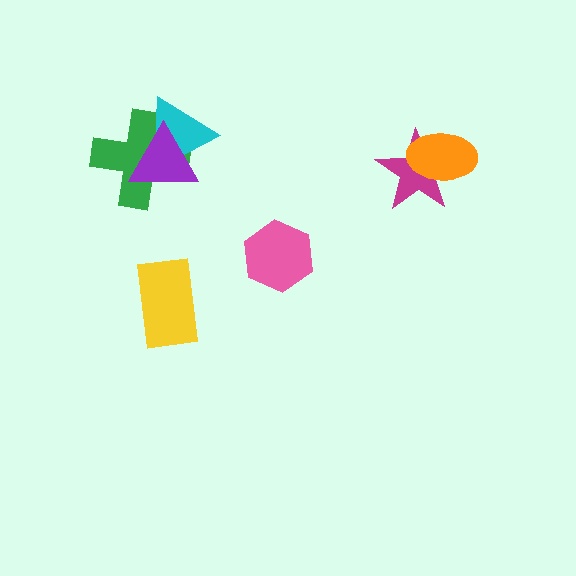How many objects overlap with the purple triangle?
2 objects overlap with the purple triangle.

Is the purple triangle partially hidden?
No, no other shape covers it.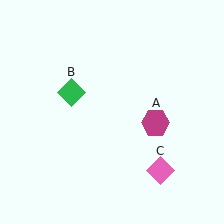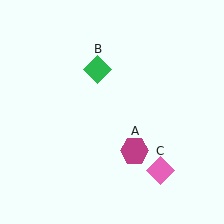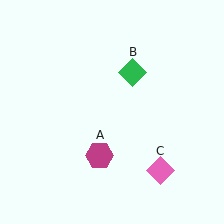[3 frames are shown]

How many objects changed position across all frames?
2 objects changed position: magenta hexagon (object A), green diamond (object B).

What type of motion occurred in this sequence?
The magenta hexagon (object A), green diamond (object B) rotated clockwise around the center of the scene.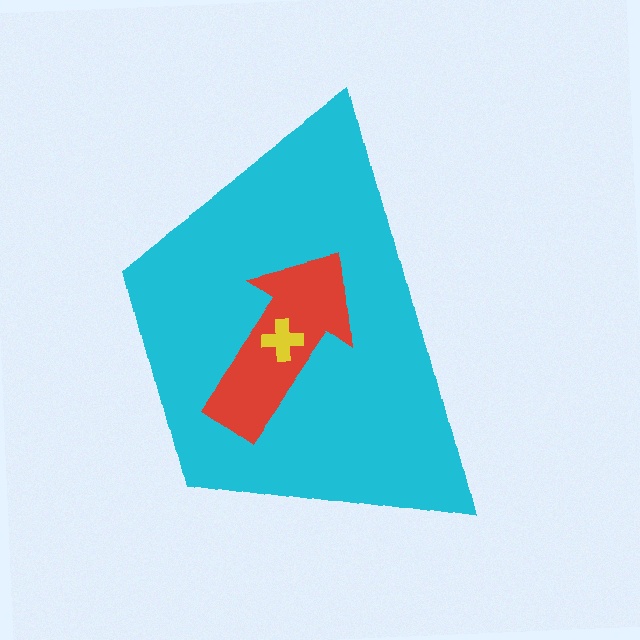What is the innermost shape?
The yellow cross.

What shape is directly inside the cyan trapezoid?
The red arrow.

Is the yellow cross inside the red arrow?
Yes.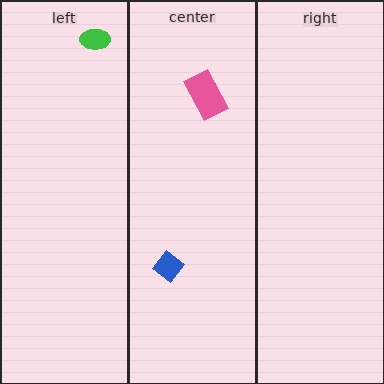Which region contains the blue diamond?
The center region.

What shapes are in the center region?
The blue diamond, the pink rectangle.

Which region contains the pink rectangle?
The center region.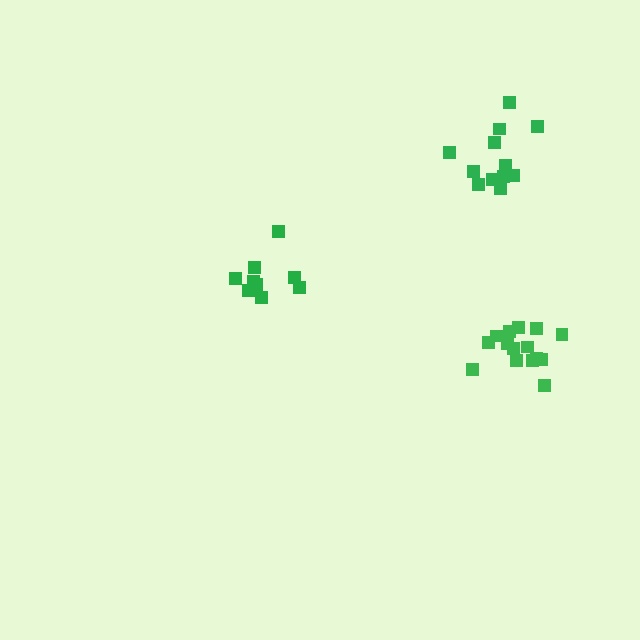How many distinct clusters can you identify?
There are 3 distinct clusters.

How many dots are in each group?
Group 1: 9 dots, Group 2: 15 dots, Group 3: 12 dots (36 total).